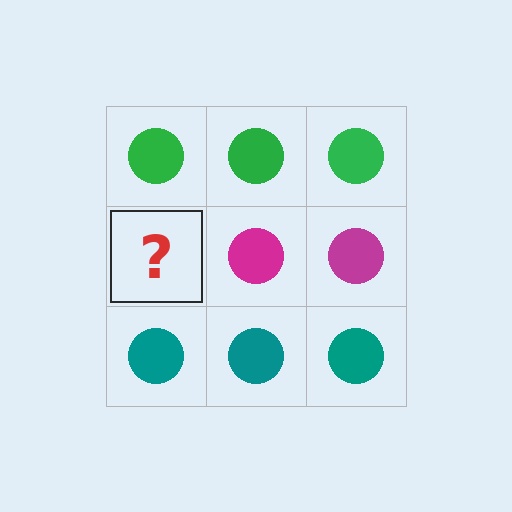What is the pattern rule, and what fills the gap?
The rule is that each row has a consistent color. The gap should be filled with a magenta circle.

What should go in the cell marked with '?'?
The missing cell should contain a magenta circle.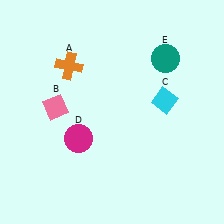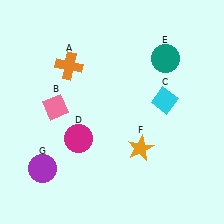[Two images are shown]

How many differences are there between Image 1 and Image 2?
There are 2 differences between the two images.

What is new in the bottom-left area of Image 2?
A purple circle (G) was added in the bottom-left area of Image 2.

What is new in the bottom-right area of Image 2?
An orange star (F) was added in the bottom-right area of Image 2.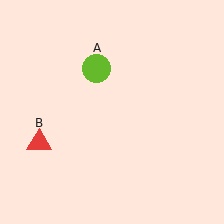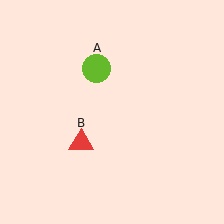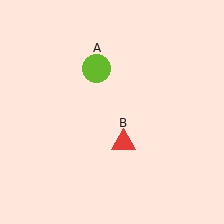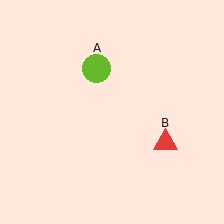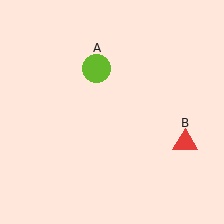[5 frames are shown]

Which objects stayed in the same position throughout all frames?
Lime circle (object A) remained stationary.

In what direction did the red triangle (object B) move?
The red triangle (object B) moved right.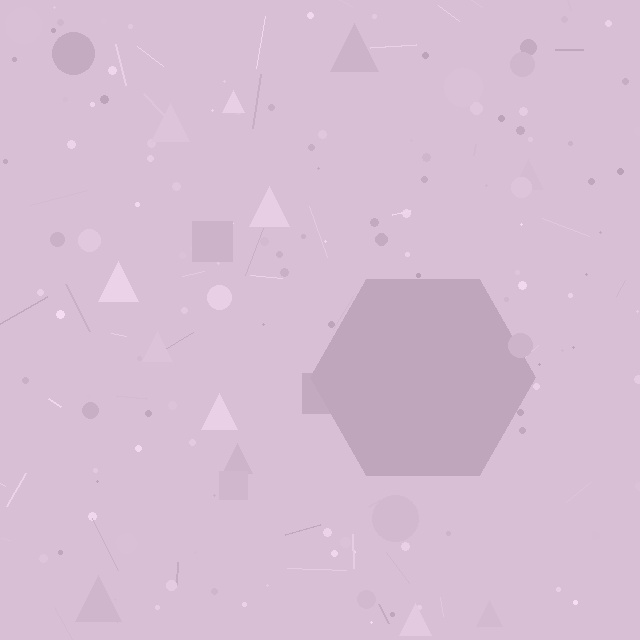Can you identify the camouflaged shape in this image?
The camouflaged shape is a hexagon.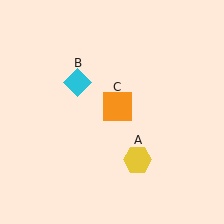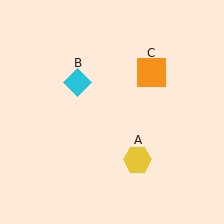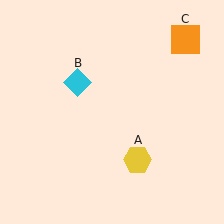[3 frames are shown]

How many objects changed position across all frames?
1 object changed position: orange square (object C).